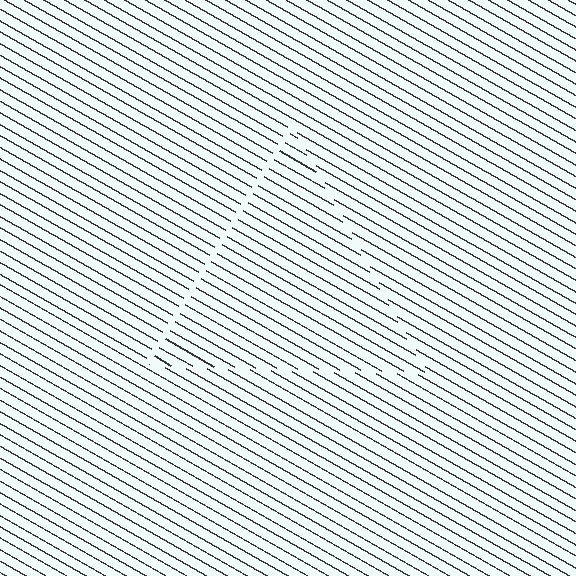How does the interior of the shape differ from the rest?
The interior of the shape contains the same grating, shifted by half a period — the contour is defined by the phase discontinuity where line-ends from the inner and outer gratings abut.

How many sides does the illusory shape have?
3 sides — the line-ends trace a triangle.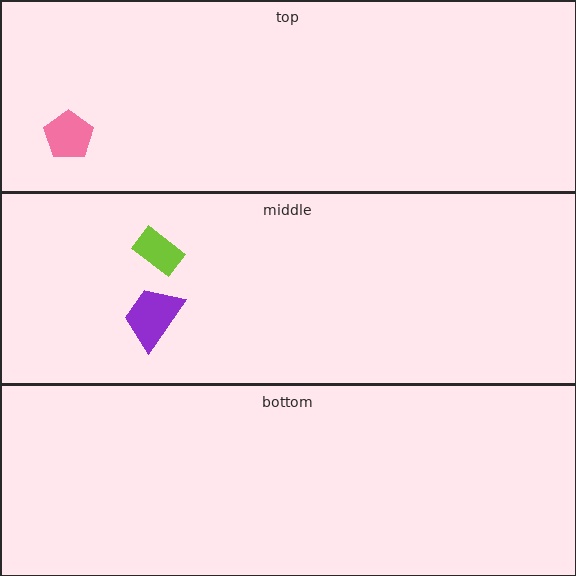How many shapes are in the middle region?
2.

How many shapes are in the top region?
1.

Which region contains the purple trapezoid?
The middle region.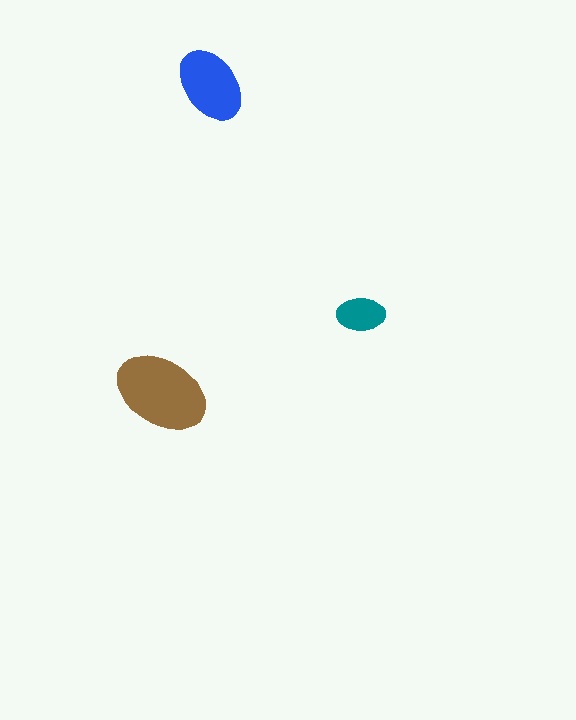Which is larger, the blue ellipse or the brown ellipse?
The brown one.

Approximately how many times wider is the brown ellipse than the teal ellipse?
About 2 times wider.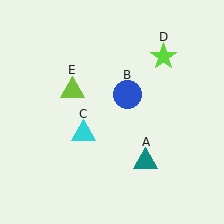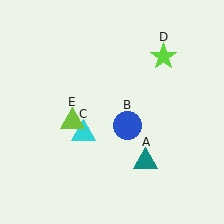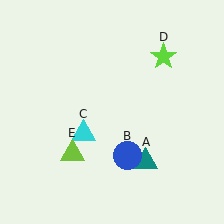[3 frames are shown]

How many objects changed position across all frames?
2 objects changed position: blue circle (object B), lime triangle (object E).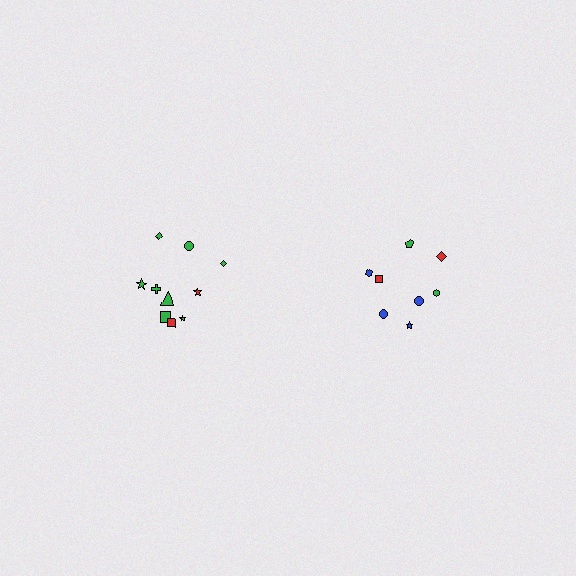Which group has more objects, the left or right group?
The left group.